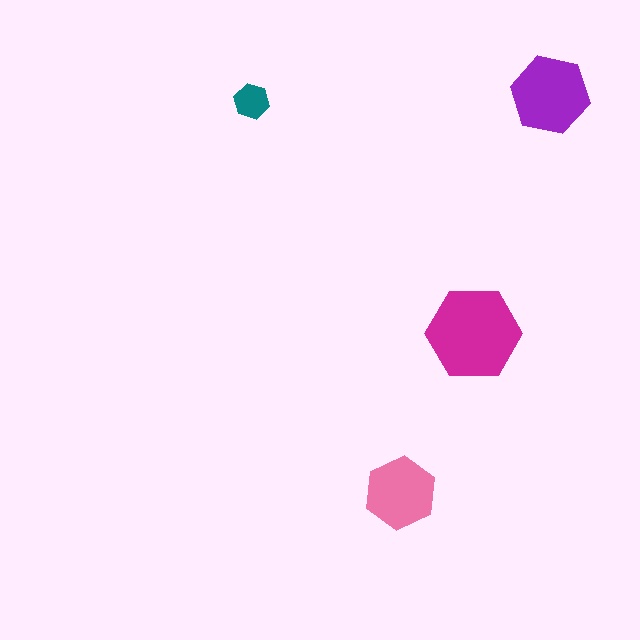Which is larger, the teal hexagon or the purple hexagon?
The purple one.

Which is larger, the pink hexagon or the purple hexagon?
The purple one.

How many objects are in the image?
There are 4 objects in the image.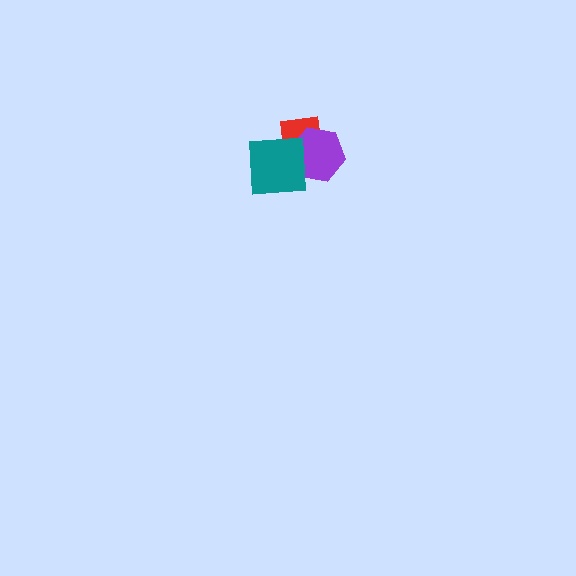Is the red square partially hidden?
Yes, it is partially covered by another shape.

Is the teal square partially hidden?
No, no other shape covers it.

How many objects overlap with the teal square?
2 objects overlap with the teal square.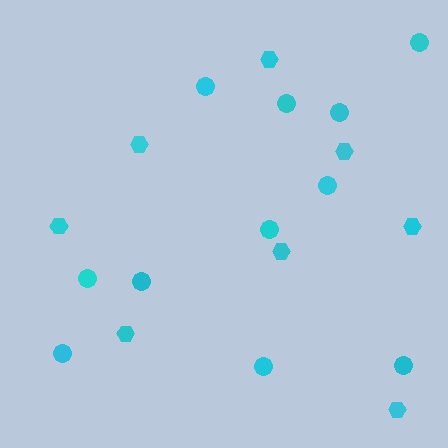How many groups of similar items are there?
There are 2 groups: one group of hexagons (8) and one group of circles (11).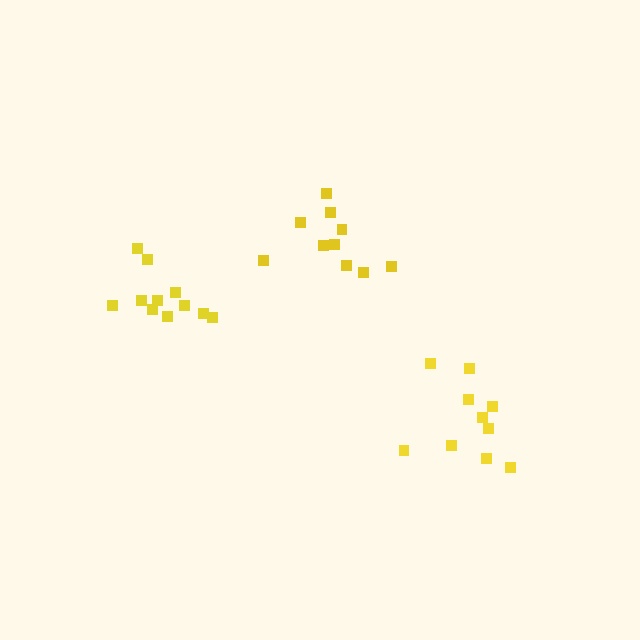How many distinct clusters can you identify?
There are 3 distinct clusters.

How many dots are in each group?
Group 1: 10 dots, Group 2: 12 dots, Group 3: 10 dots (32 total).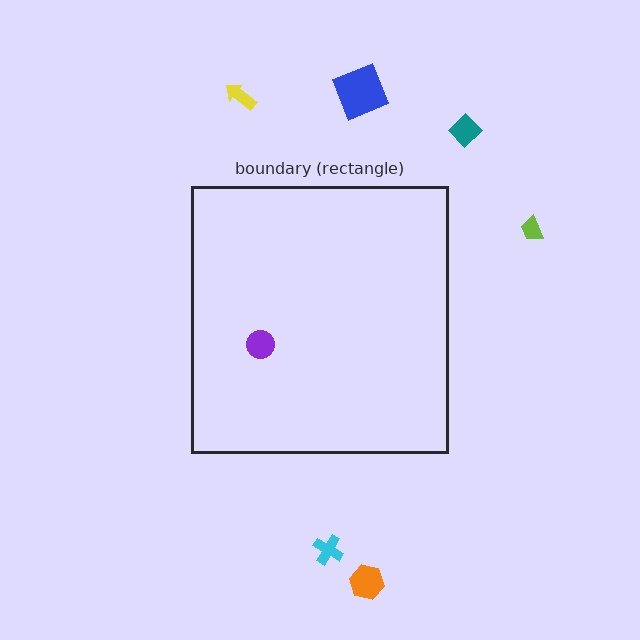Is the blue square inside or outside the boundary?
Outside.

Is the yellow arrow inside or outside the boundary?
Outside.